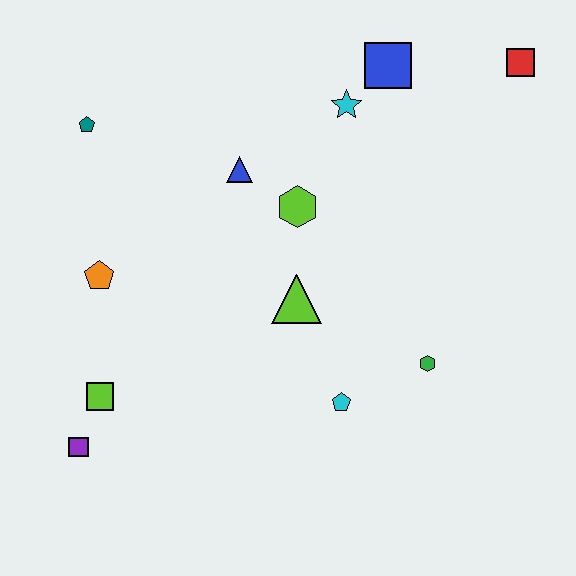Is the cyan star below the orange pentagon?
No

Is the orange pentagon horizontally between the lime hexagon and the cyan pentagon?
No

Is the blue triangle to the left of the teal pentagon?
No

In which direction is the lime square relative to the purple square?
The lime square is above the purple square.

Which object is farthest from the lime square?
The red square is farthest from the lime square.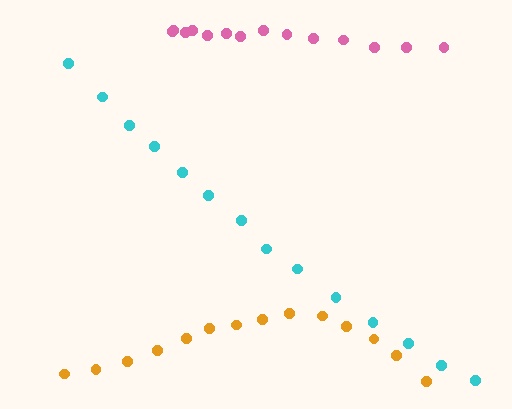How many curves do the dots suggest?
There are 3 distinct paths.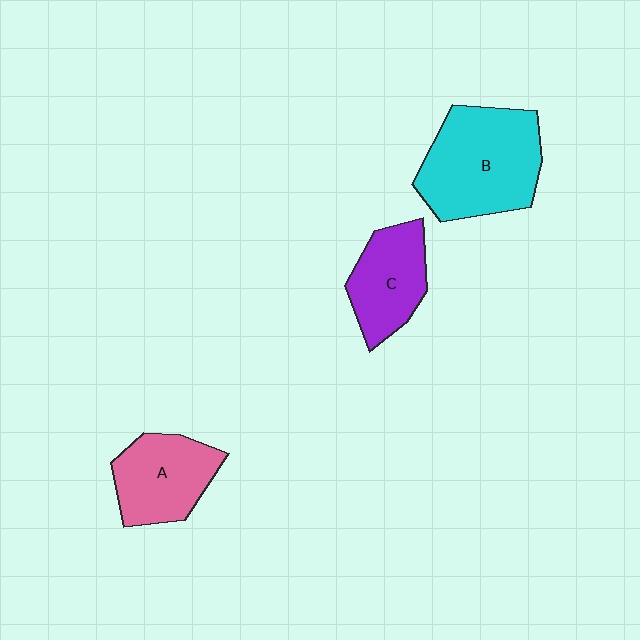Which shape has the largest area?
Shape B (cyan).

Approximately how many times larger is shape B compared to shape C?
Approximately 1.6 times.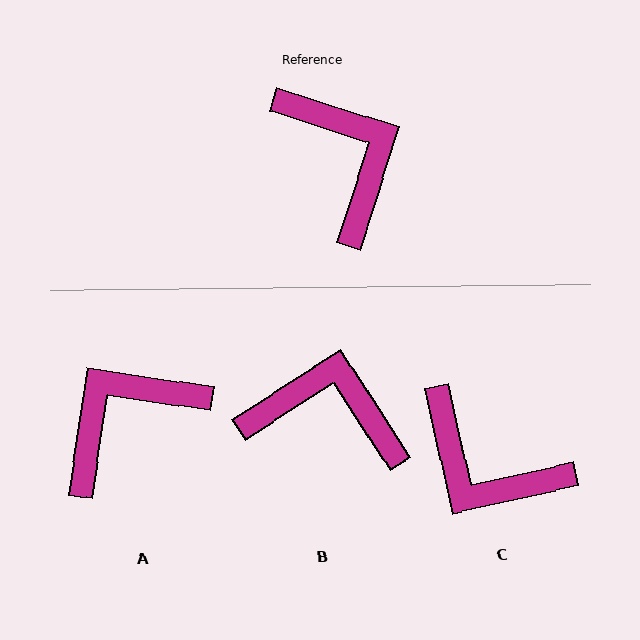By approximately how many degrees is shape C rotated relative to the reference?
Approximately 149 degrees clockwise.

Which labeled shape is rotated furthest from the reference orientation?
C, about 149 degrees away.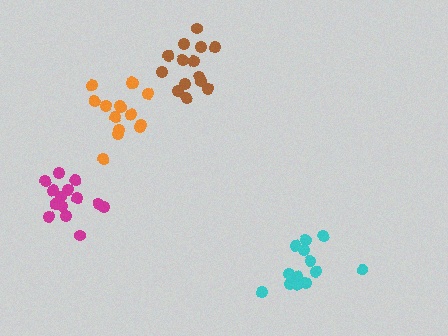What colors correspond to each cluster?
The clusters are colored: brown, orange, cyan, magenta.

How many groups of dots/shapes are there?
There are 4 groups.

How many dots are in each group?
Group 1: 14 dots, Group 2: 15 dots, Group 3: 13 dots, Group 4: 14 dots (56 total).